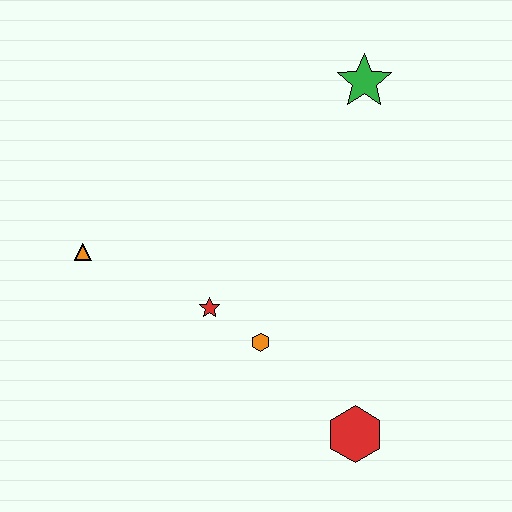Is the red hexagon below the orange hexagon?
Yes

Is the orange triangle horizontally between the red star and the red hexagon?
No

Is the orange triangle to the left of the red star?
Yes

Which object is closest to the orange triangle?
The red star is closest to the orange triangle.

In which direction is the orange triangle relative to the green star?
The orange triangle is to the left of the green star.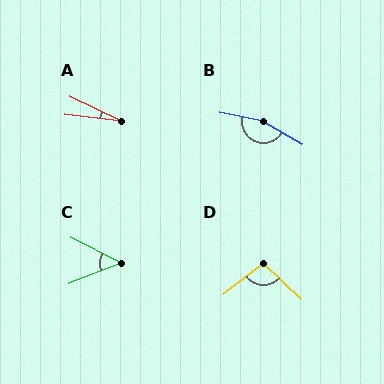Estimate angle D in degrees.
Approximately 99 degrees.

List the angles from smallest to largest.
A (19°), C (48°), D (99°), B (160°).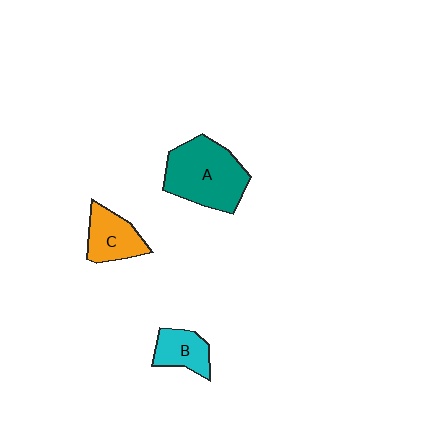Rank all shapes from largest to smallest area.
From largest to smallest: A (teal), C (orange), B (cyan).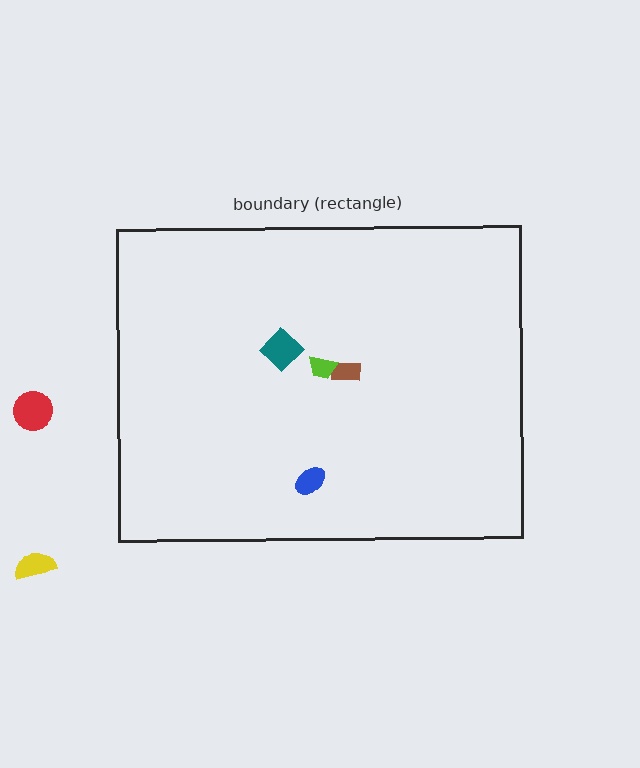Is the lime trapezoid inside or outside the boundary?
Inside.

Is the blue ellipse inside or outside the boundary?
Inside.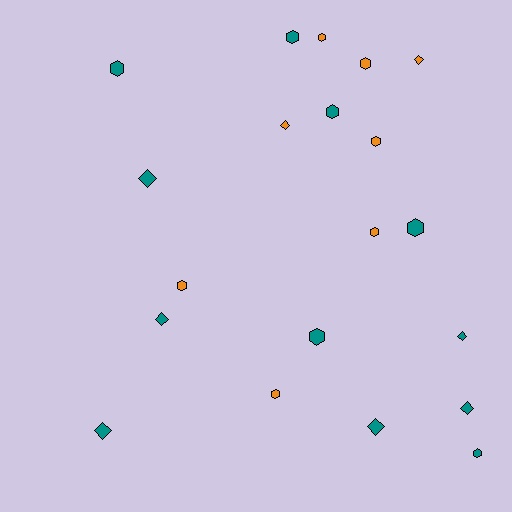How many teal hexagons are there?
There are 6 teal hexagons.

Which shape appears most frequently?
Hexagon, with 12 objects.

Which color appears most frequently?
Teal, with 12 objects.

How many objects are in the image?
There are 20 objects.